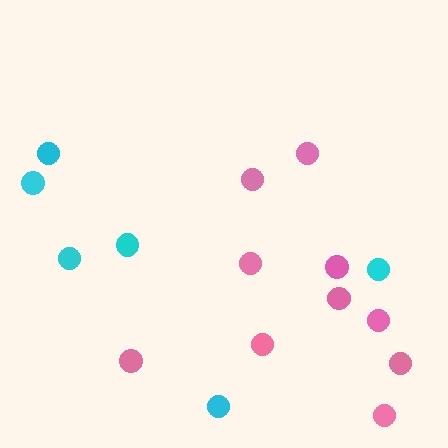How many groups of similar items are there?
There are 2 groups: one group of pink circles (10) and one group of cyan circles (6).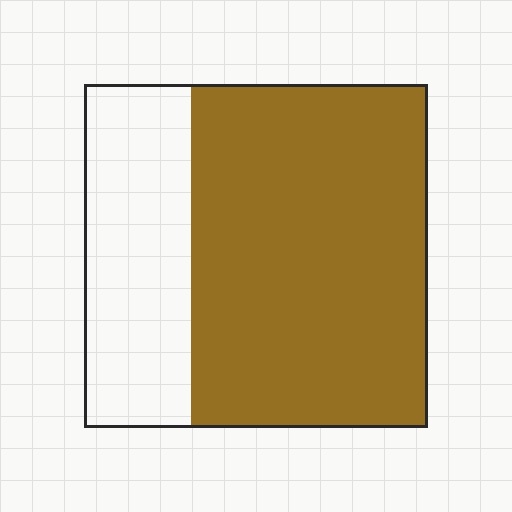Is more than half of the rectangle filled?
Yes.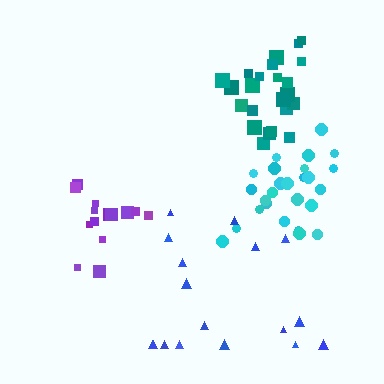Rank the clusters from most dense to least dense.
teal, cyan, purple, blue.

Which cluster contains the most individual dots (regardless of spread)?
Cyan (27).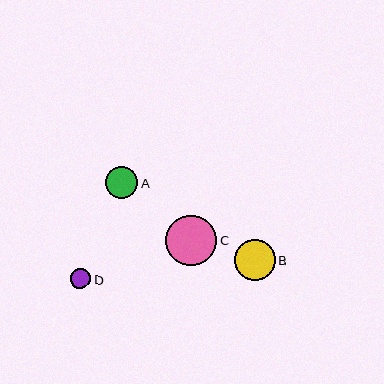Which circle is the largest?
Circle C is the largest with a size of approximately 51 pixels.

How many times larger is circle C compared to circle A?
Circle C is approximately 1.6 times the size of circle A.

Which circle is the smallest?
Circle D is the smallest with a size of approximately 20 pixels.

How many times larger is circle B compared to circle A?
Circle B is approximately 1.3 times the size of circle A.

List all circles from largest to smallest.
From largest to smallest: C, B, A, D.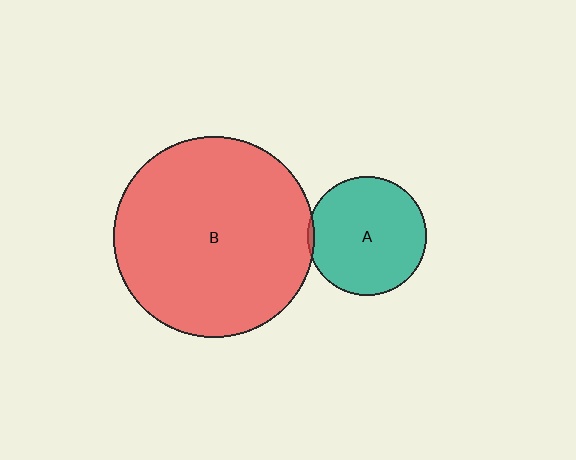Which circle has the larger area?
Circle B (red).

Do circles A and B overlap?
Yes.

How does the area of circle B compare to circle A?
Approximately 2.9 times.